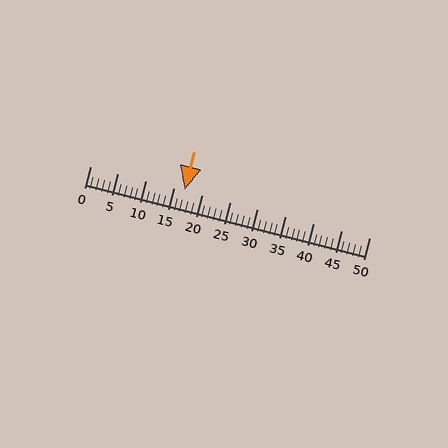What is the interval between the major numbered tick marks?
The major tick marks are spaced 5 units apart.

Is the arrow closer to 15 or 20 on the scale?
The arrow is closer to 15.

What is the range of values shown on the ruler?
The ruler shows values from 0 to 50.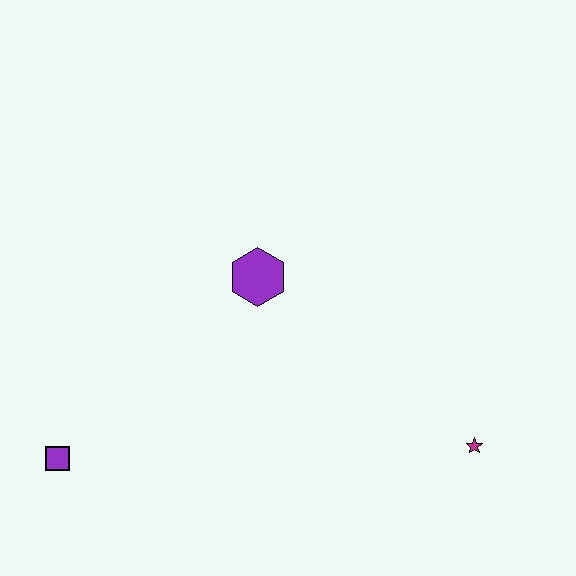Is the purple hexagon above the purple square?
Yes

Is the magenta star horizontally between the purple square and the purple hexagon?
No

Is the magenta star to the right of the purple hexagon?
Yes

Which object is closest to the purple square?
The purple hexagon is closest to the purple square.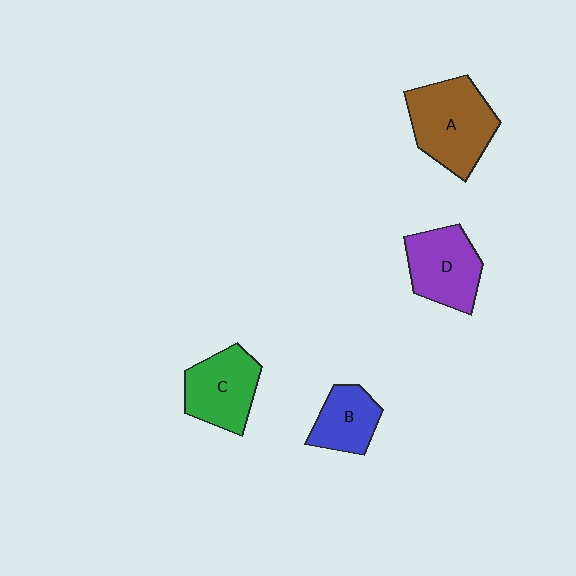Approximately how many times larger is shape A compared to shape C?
Approximately 1.3 times.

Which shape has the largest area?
Shape A (brown).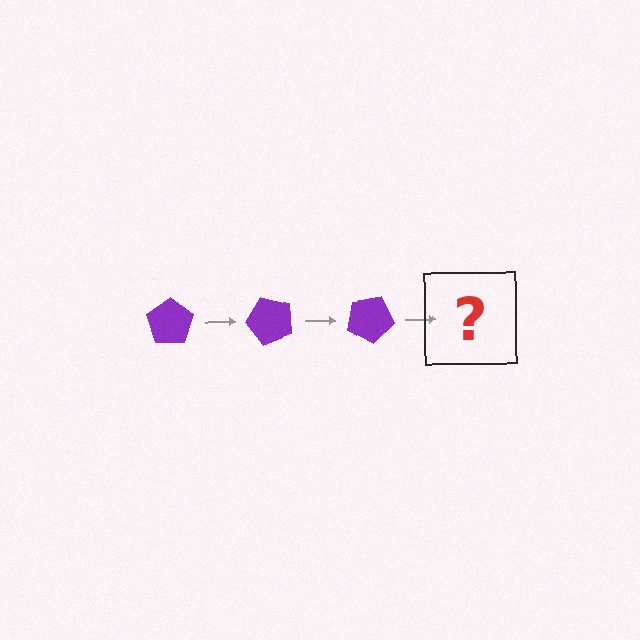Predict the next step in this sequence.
The next step is a purple pentagon rotated 150 degrees.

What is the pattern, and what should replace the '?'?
The pattern is that the pentagon rotates 50 degrees each step. The '?' should be a purple pentagon rotated 150 degrees.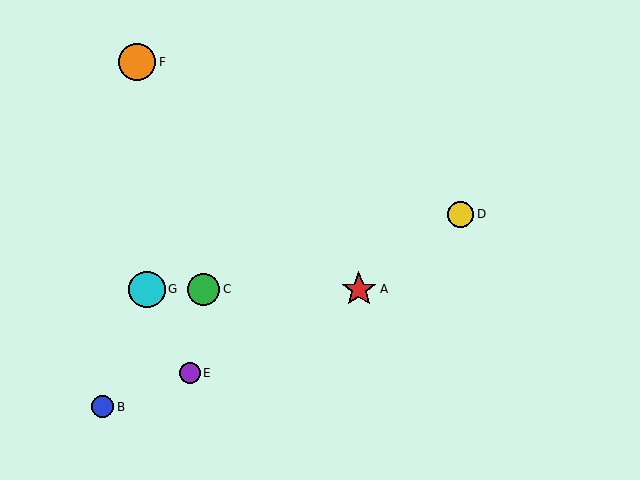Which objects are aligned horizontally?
Objects A, C, G are aligned horizontally.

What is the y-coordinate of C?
Object C is at y≈289.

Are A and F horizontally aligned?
No, A is at y≈289 and F is at y≈62.